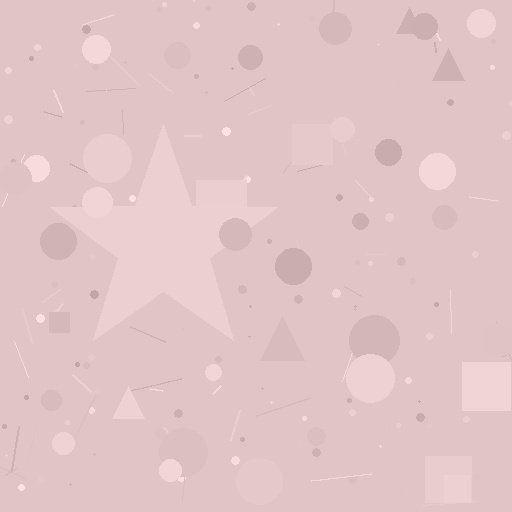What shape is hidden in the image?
A star is hidden in the image.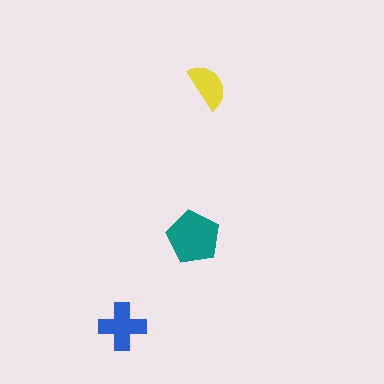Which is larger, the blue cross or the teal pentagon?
The teal pentagon.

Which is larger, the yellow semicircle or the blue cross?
The blue cross.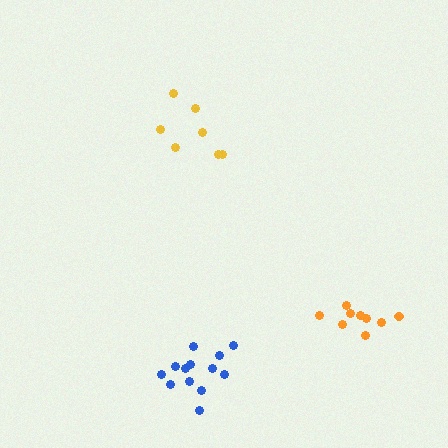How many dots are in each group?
Group 1: 13 dots, Group 2: 7 dots, Group 3: 9 dots (29 total).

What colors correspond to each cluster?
The clusters are colored: blue, yellow, orange.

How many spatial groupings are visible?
There are 3 spatial groupings.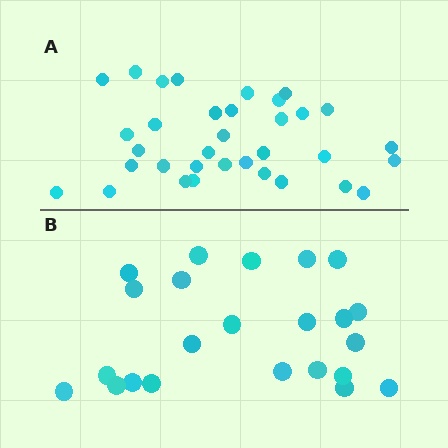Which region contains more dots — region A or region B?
Region A (the top region) has more dots.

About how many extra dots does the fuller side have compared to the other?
Region A has roughly 12 or so more dots than region B.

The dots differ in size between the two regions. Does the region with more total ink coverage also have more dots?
No. Region B has more total ink coverage because its dots are larger, but region A actually contains more individual dots. Total area can be misleading — the number of items is what matters here.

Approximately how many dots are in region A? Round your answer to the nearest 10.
About 30 dots. (The exact count is 34, which rounds to 30.)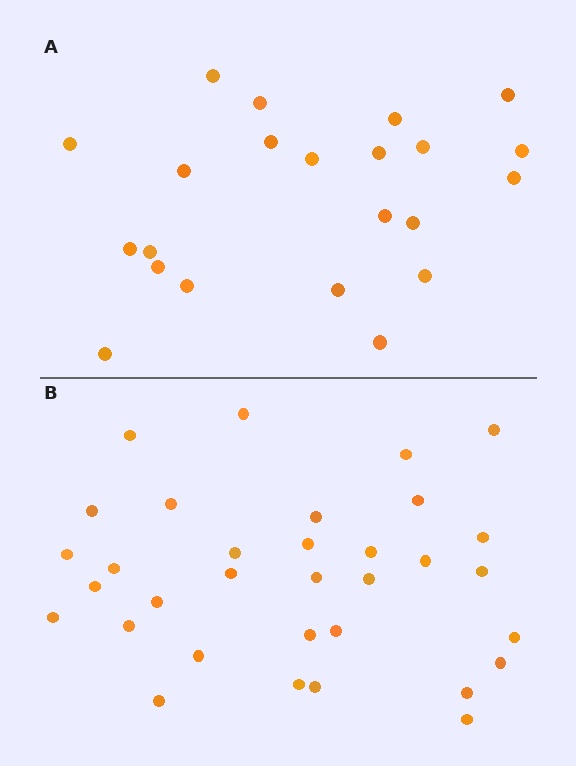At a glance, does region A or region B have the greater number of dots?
Region B (the bottom region) has more dots.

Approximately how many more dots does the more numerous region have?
Region B has roughly 12 or so more dots than region A.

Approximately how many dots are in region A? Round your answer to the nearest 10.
About 20 dots. (The exact count is 22, which rounds to 20.)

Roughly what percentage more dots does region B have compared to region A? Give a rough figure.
About 50% more.